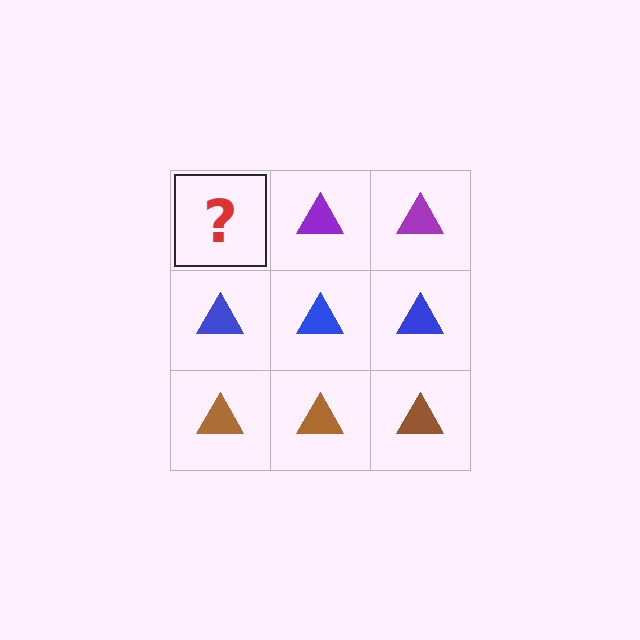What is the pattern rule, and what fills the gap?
The rule is that each row has a consistent color. The gap should be filled with a purple triangle.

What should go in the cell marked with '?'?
The missing cell should contain a purple triangle.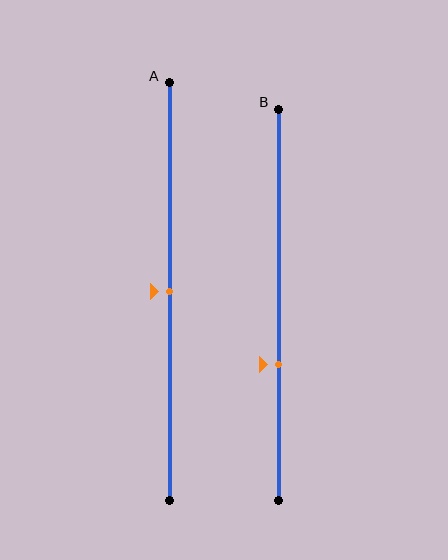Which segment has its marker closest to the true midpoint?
Segment A has its marker closest to the true midpoint.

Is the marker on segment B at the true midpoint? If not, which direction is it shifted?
No, the marker on segment B is shifted downward by about 15% of the segment length.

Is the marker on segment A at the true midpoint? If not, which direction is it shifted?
Yes, the marker on segment A is at the true midpoint.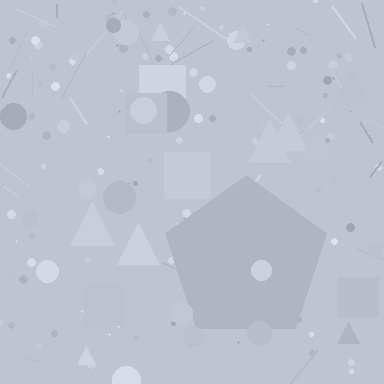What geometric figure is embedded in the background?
A pentagon is embedded in the background.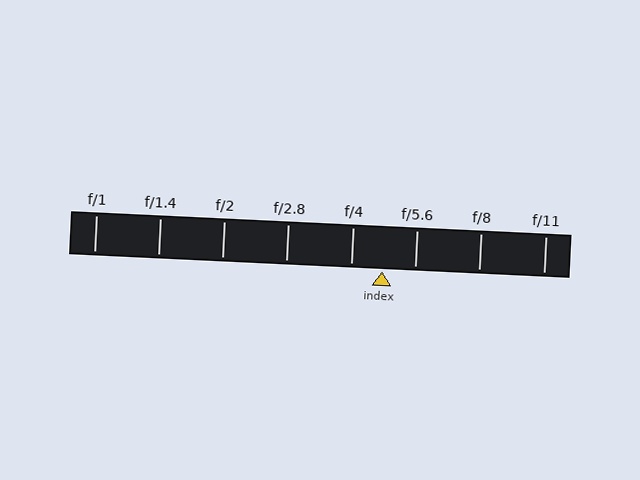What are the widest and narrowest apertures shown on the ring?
The widest aperture shown is f/1 and the narrowest is f/11.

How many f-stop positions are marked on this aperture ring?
There are 8 f-stop positions marked.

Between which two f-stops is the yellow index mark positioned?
The index mark is between f/4 and f/5.6.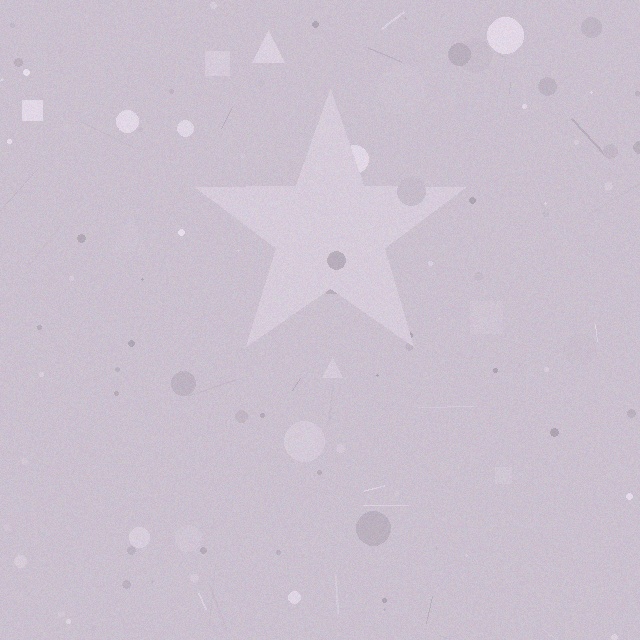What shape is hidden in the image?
A star is hidden in the image.